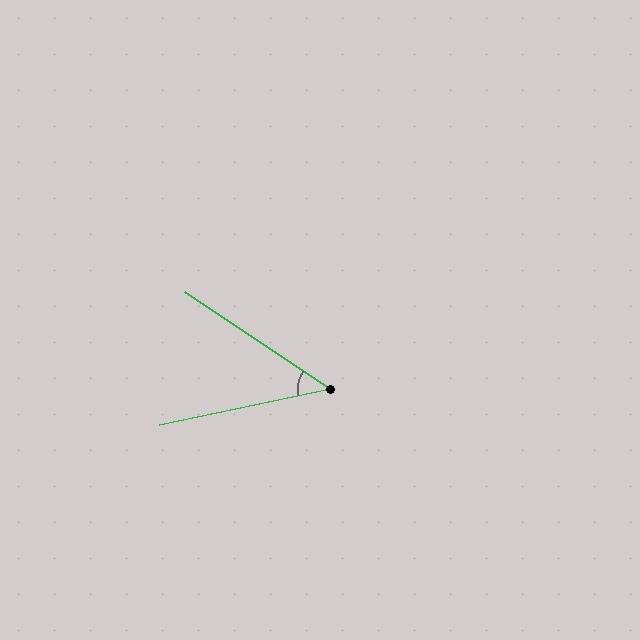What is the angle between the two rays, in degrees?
Approximately 46 degrees.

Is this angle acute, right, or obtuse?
It is acute.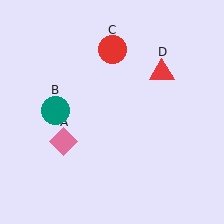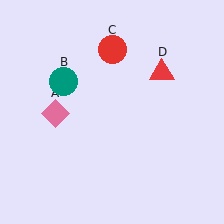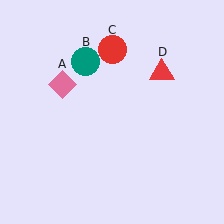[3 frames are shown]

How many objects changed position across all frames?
2 objects changed position: pink diamond (object A), teal circle (object B).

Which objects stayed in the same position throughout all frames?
Red circle (object C) and red triangle (object D) remained stationary.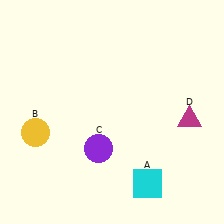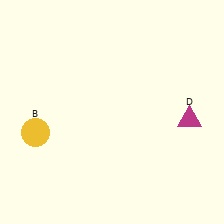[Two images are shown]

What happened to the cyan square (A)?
The cyan square (A) was removed in Image 2. It was in the bottom-right area of Image 1.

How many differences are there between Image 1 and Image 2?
There are 2 differences between the two images.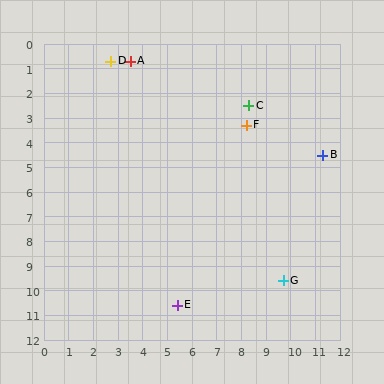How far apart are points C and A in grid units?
Points C and A are about 5.1 grid units apart.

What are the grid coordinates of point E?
Point E is at approximately (5.4, 10.6).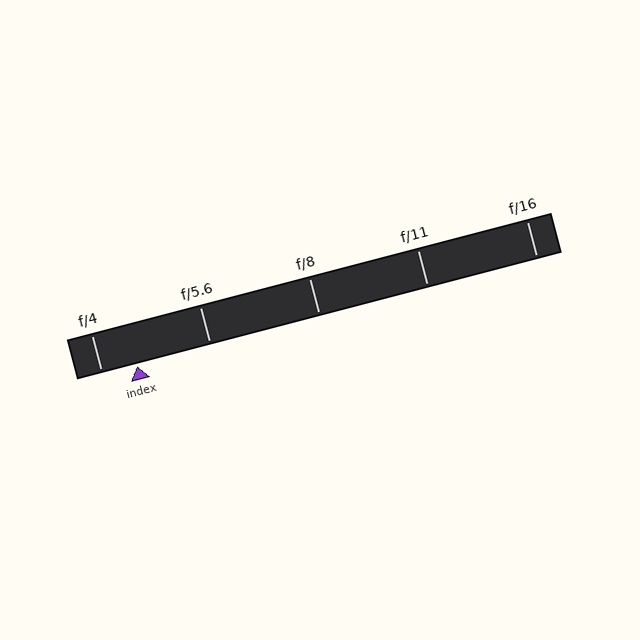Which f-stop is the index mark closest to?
The index mark is closest to f/4.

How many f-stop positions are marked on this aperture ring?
There are 5 f-stop positions marked.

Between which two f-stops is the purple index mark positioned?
The index mark is between f/4 and f/5.6.